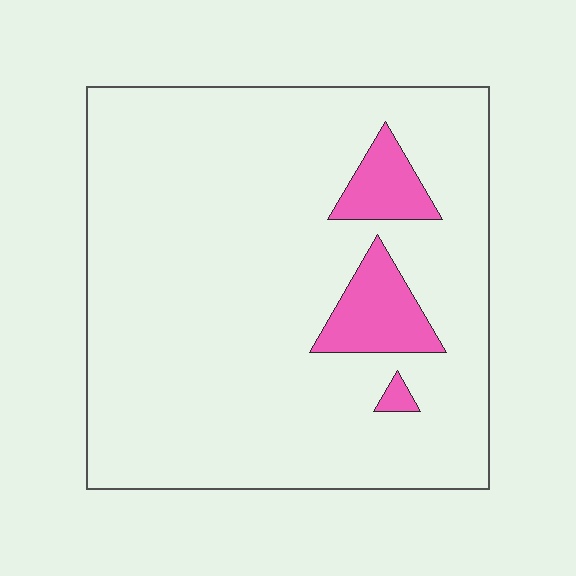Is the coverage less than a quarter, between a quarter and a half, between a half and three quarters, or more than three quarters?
Less than a quarter.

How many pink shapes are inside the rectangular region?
3.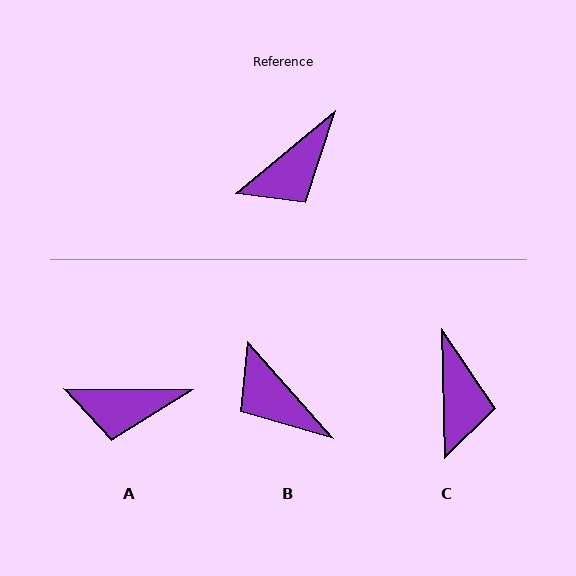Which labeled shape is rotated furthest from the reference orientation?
B, about 88 degrees away.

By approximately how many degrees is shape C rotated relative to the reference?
Approximately 52 degrees counter-clockwise.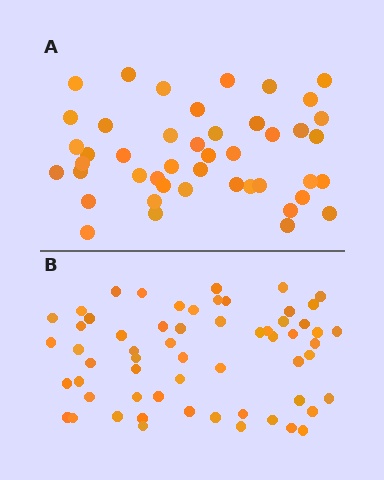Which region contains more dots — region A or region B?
Region B (the bottom region) has more dots.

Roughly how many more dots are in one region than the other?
Region B has approximately 15 more dots than region A.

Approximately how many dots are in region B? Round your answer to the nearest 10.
About 60 dots.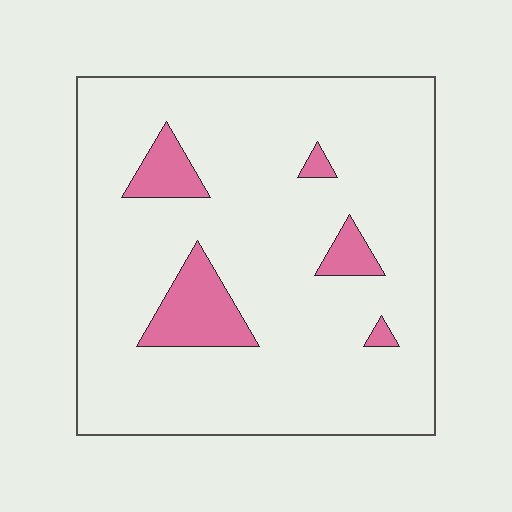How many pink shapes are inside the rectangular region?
5.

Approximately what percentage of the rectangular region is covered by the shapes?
Approximately 10%.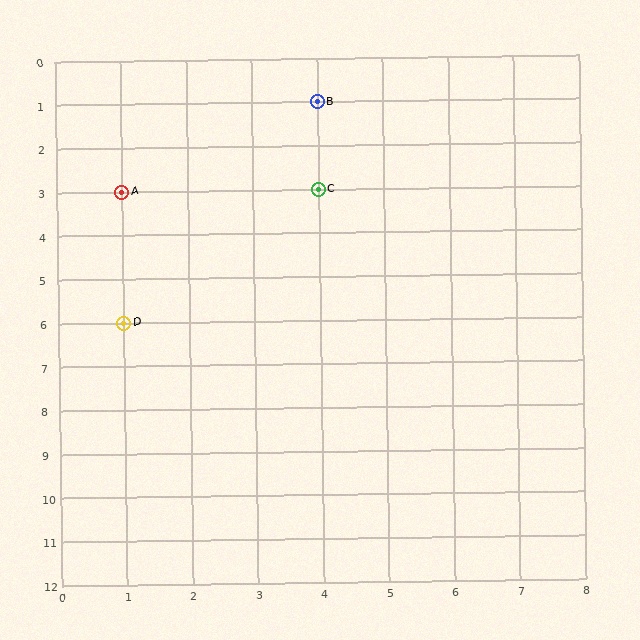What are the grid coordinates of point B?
Point B is at grid coordinates (4, 1).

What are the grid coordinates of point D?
Point D is at grid coordinates (1, 6).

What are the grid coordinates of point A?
Point A is at grid coordinates (1, 3).